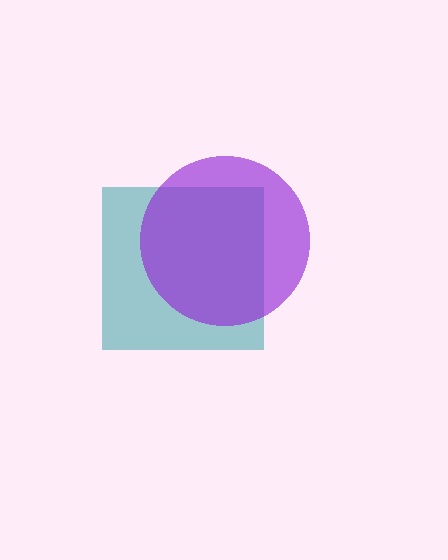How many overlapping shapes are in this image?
There are 2 overlapping shapes in the image.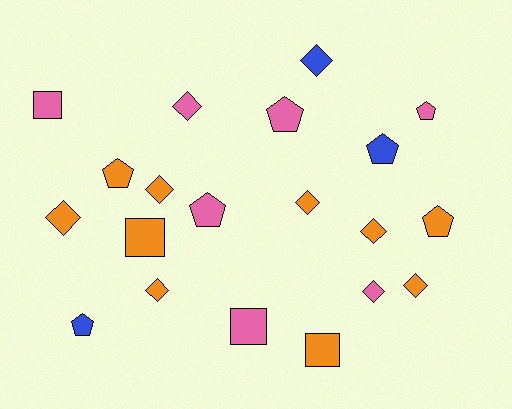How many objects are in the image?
There are 20 objects.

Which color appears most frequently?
Orange, with 10 objects.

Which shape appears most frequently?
Diamond, with 9 objects.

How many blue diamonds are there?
There is 1 blue diamond.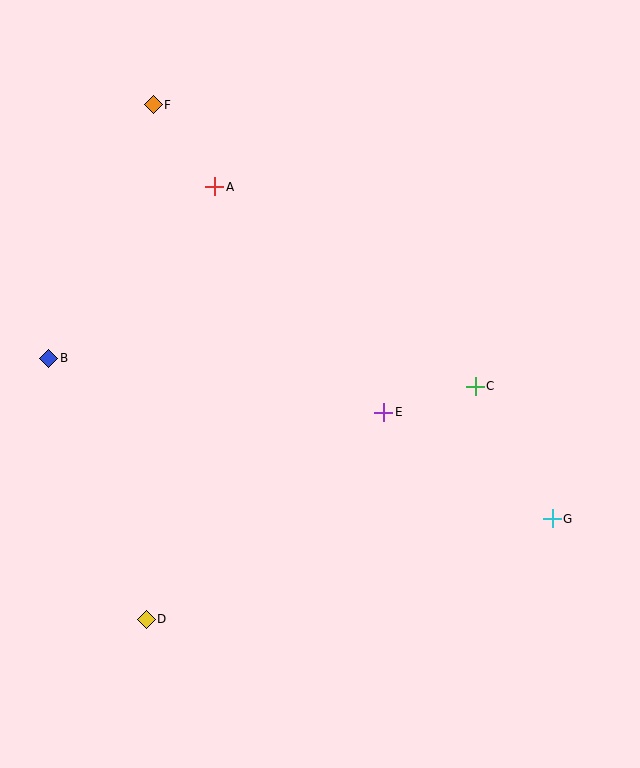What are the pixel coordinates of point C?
Point C is at (475, 386).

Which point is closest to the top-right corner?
Point C is closest to the top-right corner.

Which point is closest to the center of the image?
Point E at (383, 412) is closest to the center.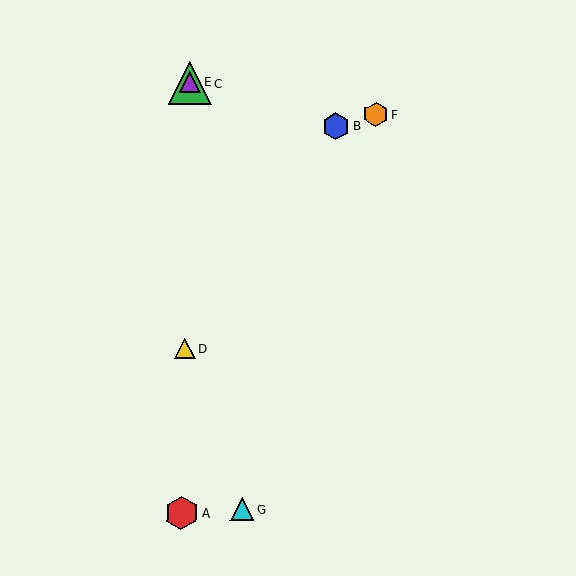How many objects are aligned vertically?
4 objects (A, C, D, E) are aligned vertically.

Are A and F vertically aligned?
No, A is at x≈182 and F is at x≈376.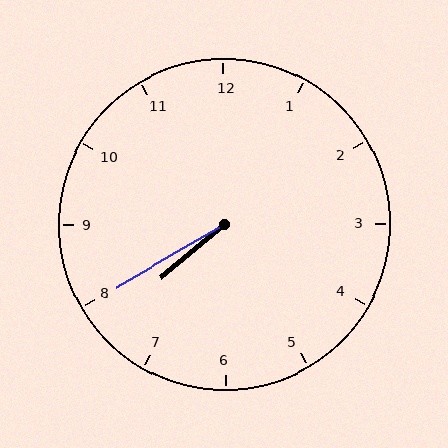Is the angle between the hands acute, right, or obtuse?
It is acute.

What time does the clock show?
7:40.